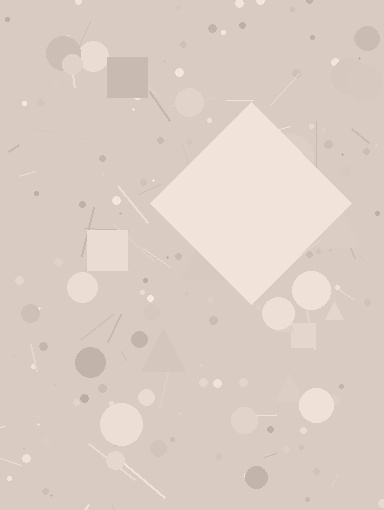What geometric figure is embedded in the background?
A diamond is embedded in the background.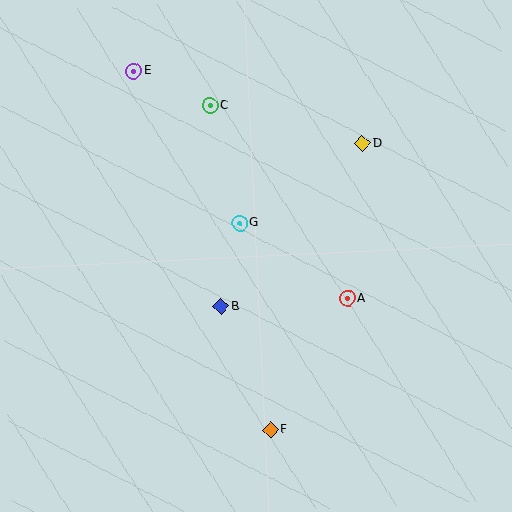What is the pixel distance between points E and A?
The distance between E and A is 312 pixels.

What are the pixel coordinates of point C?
Point C is at (210, 106).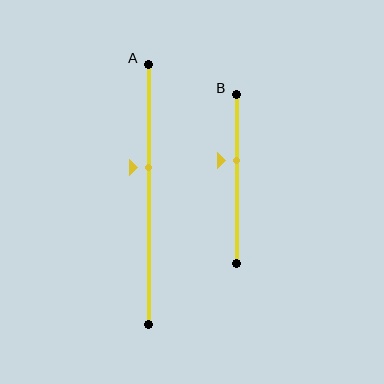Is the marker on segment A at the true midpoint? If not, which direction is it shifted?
No, the marker on segment A is shifted upward by about 10% of the segment length.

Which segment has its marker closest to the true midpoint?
Segment A has its marker closest to the true midpoint.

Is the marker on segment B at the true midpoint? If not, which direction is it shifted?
No, the marker on segment B is shifted upward by about 11% of the segment length.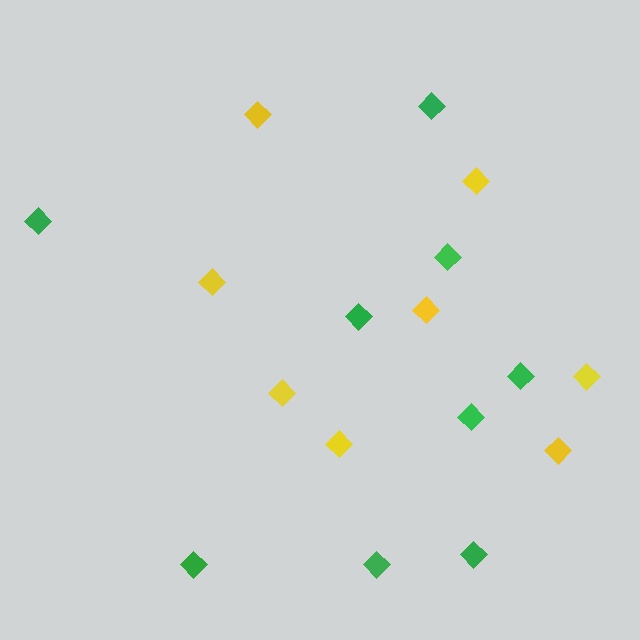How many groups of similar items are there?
There are 2 groups: one group of green diamonds (9) and one group of yellow diamonds (8).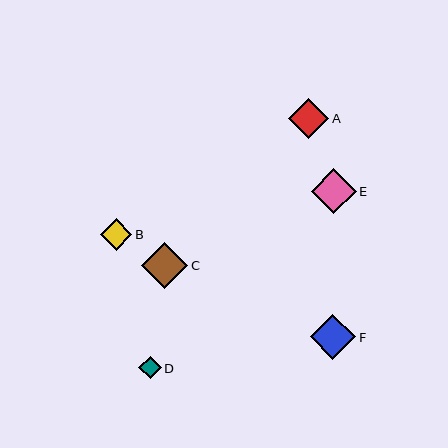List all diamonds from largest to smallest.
From largest to smallest: C, F, E, A, B, D.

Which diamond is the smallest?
Diamond D is the smallest with a size of approximately 22 pixels.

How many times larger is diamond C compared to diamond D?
Diamond C is approximately 2.1 times the size of diamond D.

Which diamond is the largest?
Diamond C is the largest with a size of approximately 46 pixels.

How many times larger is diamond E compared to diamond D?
Diamond E is approximately 2.0 times the size of diamond D.